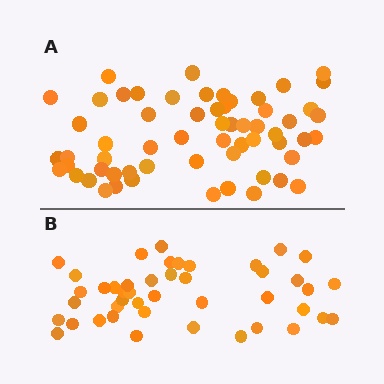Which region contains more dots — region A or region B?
Region A (the top region) has more dots.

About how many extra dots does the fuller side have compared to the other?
Region A has approximately 15 more dots than region B.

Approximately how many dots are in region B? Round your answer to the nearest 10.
About 40 dots. (The exact count is 44, which rounds to 40.)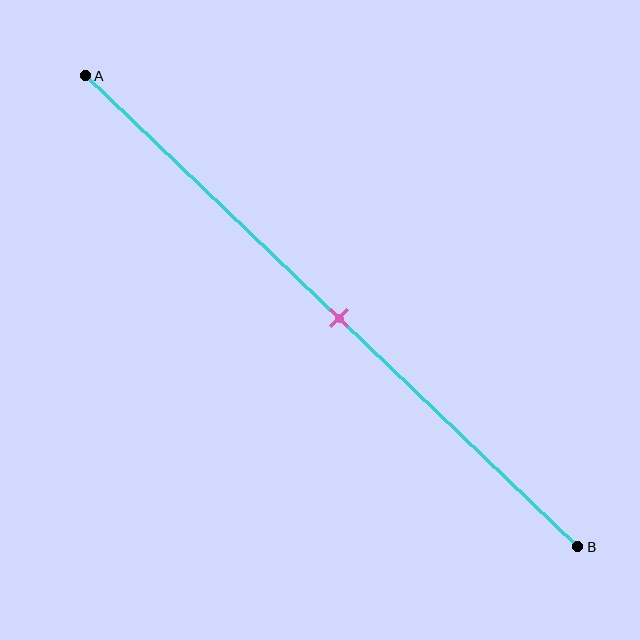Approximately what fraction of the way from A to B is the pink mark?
The pink mark is approximately 50% of the way from A to B.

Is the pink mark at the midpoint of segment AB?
Yes, the mark is approximately at the midpoint.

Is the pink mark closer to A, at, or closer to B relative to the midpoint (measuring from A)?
The pink mark is approximately at the midpoint of segment AB.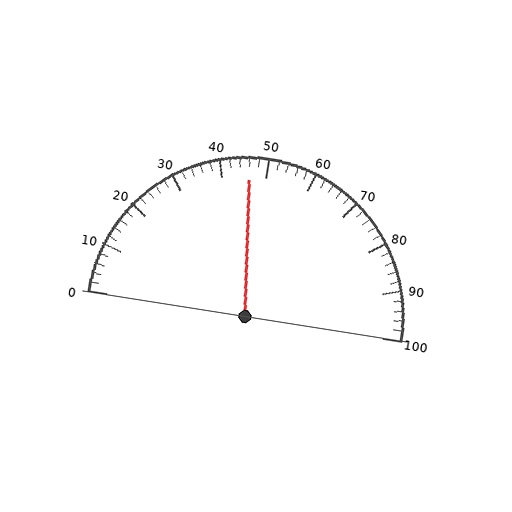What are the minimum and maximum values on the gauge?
The gauge ranges from 0 to 100.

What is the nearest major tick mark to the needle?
The nearest major tick mark is 50.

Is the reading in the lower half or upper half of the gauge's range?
The reading is in the lower half of the range (0 to 100).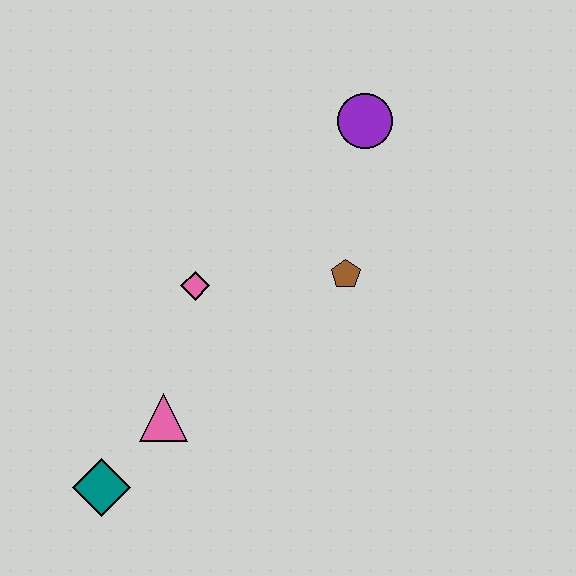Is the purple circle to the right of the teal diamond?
Yes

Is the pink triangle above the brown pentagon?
No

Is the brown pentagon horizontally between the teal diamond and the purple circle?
Yes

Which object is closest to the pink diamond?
The pink triangle is closest to the pink diamond.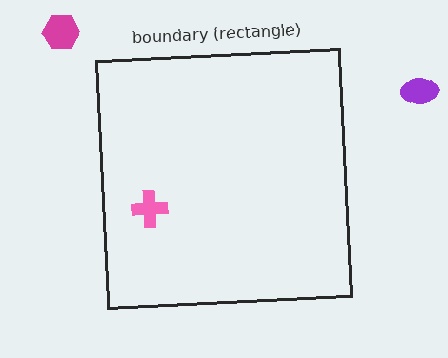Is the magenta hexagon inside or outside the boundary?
Outside.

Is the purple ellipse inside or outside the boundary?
Outside.